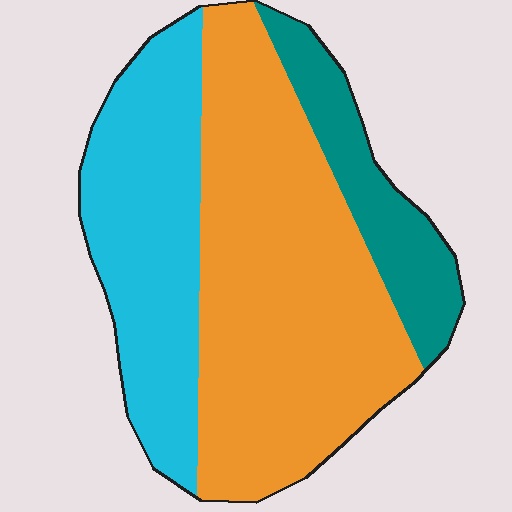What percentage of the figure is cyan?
Cyan covers around 30% of the figure.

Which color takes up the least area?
Teal, at roughly 15%.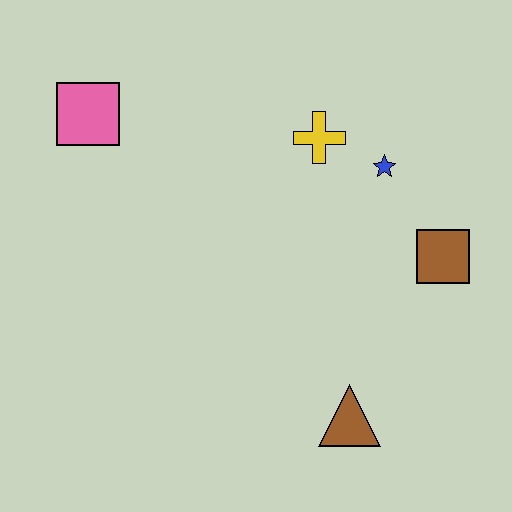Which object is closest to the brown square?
The blue star is closest to the brown square.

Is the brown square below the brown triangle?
No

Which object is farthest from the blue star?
The pink square is farthest from the blue star.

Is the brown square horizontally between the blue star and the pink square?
No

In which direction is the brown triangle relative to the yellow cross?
The brown triangle is below the yellow cross.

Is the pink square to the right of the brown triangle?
No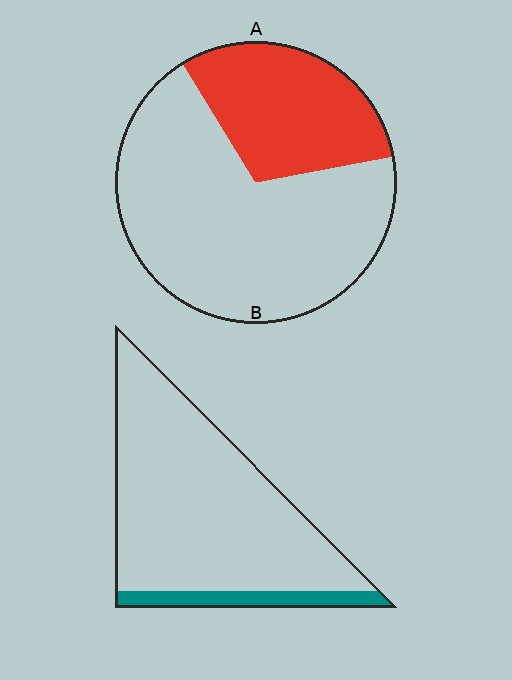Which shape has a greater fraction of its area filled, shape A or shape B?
Shape A.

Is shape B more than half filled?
No.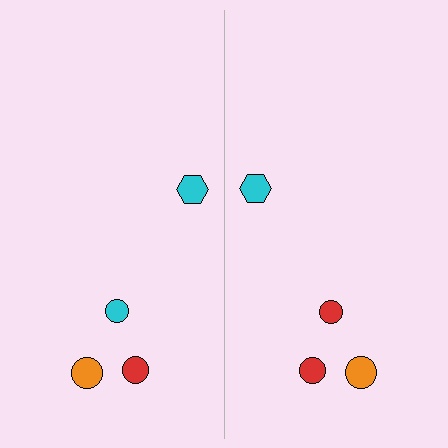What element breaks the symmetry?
The red circle on the right side breaks the symmetry — its mirror counterpart is cyan.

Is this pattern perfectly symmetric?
No, the pattern is not perfectly symmetric. The red circle on the right side breaks the symmetry — its mirror counterpart is cyan.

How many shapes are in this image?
There are 8 shapes in this image.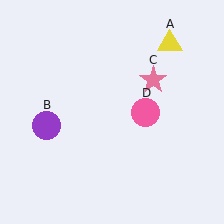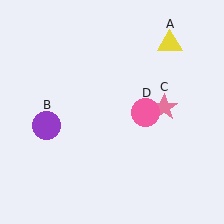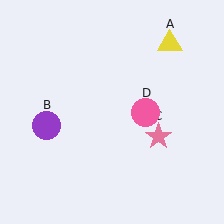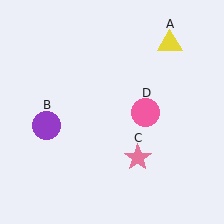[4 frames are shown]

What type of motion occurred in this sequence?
The pink star (object C) rotated clockwise around the center of the scene.